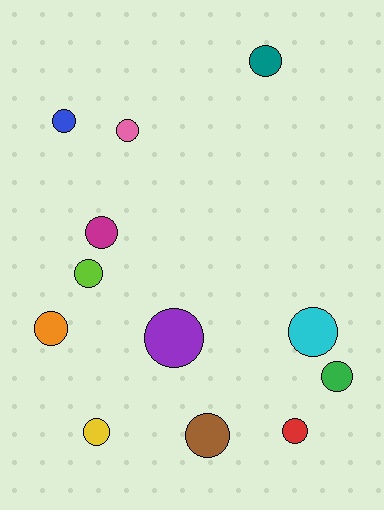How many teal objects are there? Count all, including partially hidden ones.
There is 1 teal object.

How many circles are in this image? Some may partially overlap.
There are 12 circles.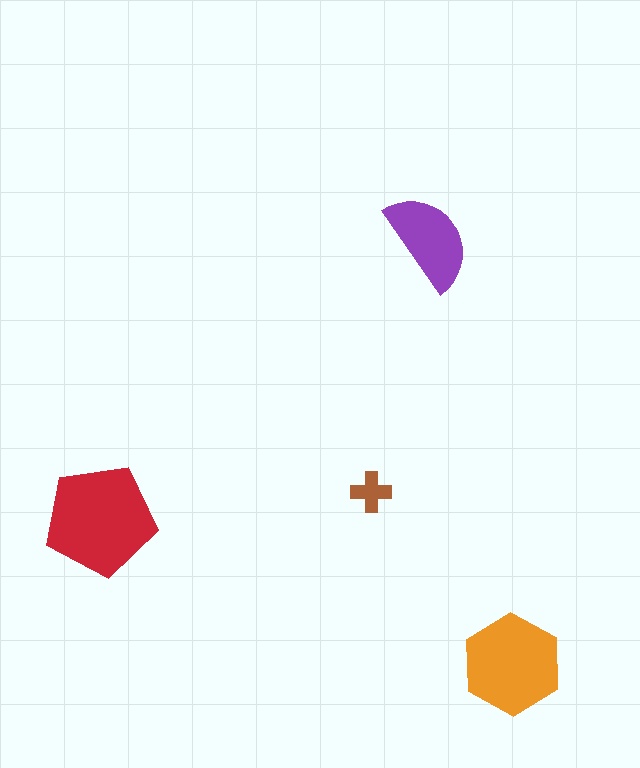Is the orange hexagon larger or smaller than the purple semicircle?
Larger.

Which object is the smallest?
The brown cross.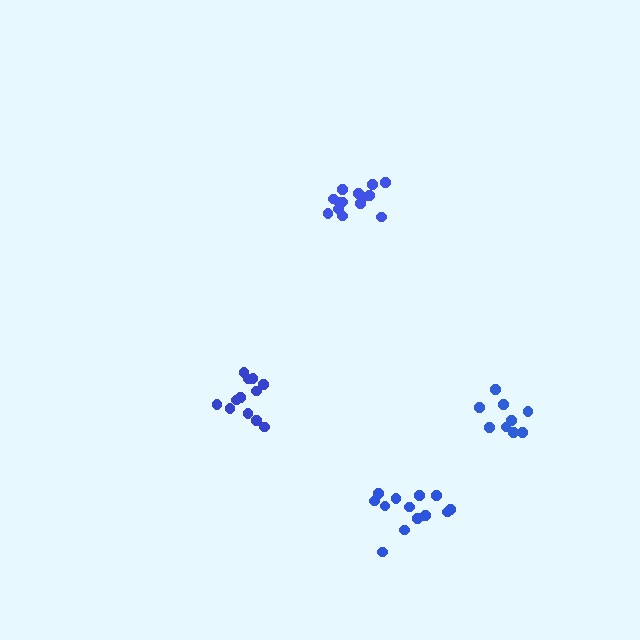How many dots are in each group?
Group 1: 12 dots, Group 2: 13 dots, Group 3: 14 dots, Group 4: 10 dots (49 total).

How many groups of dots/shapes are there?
There are 4 groups.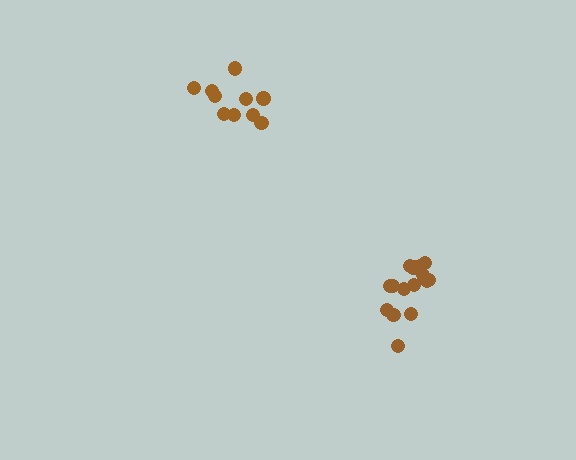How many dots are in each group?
Group 1: 10 dots, Group 2: 15 dots (25 total).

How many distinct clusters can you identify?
There are 2 distinct clusters.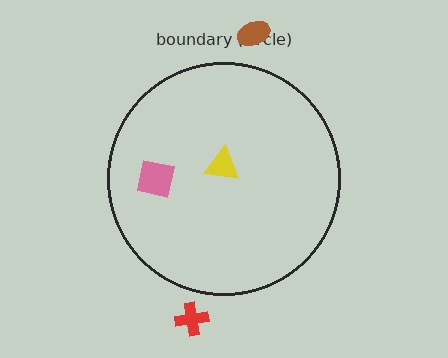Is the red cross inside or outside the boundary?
Outside.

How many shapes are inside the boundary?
2 inside, 2 outside.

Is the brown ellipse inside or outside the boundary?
Outside.